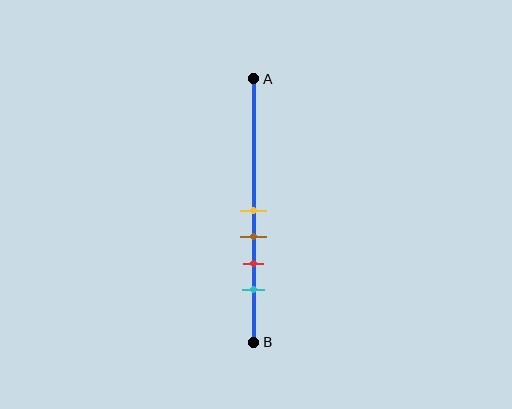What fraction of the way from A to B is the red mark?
The red mark is approximately 70% (0.7) of the way from A to B.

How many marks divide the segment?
There are 4 marks dividing the segment.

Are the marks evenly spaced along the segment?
Yes, the marks are approximately evenly spaced.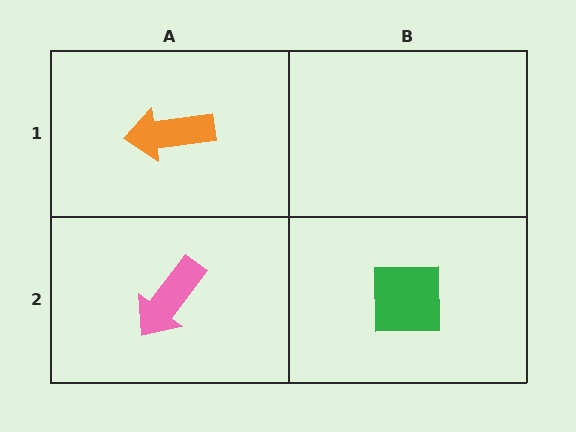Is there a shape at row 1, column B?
No, that cell is empty.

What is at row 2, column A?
A pink arrow.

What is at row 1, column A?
An orange arrow.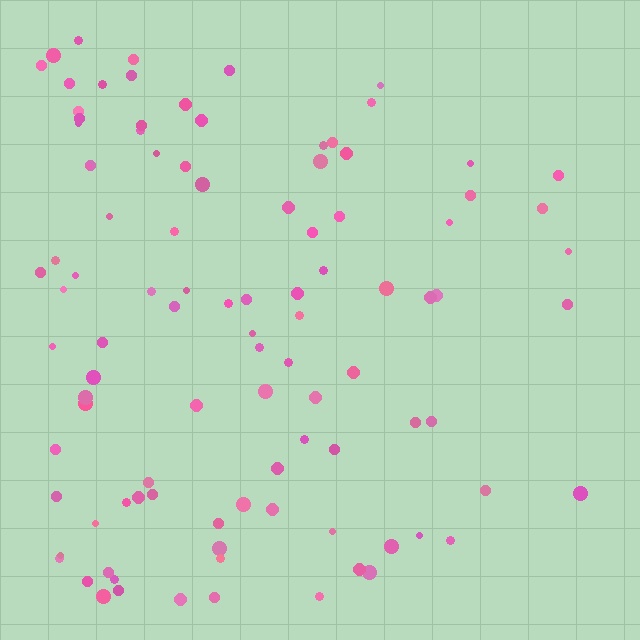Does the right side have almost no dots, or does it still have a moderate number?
Still a moderate number, just noticeably fewer than the left.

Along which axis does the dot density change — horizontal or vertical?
Horizontal.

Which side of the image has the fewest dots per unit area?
The right.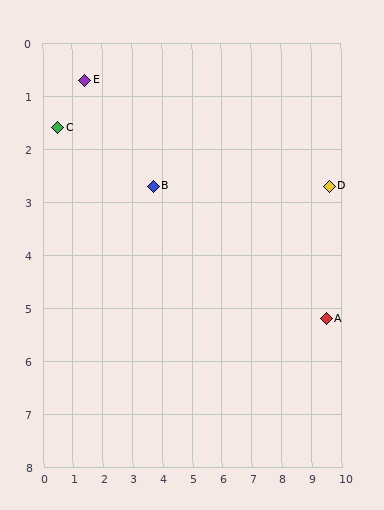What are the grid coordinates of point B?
Point B is at approximately (3.7, 2.7).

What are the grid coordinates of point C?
Point C is at approximately (0.5, 1.6).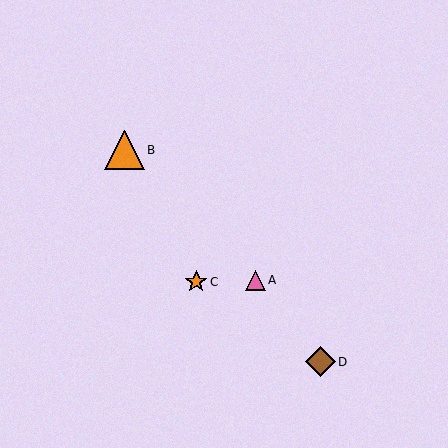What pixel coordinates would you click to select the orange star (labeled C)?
Click at (196, 282) to select the orange star C.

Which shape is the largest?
The orange triangle (labeled B) is the largest.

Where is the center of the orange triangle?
The center of the orange triangle is at (125, 150).